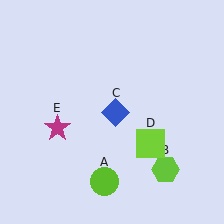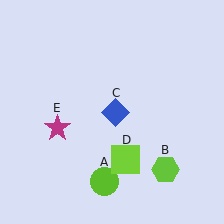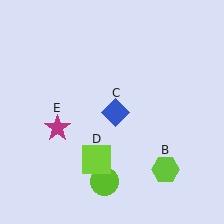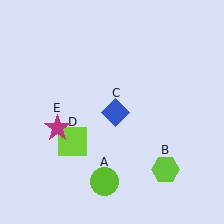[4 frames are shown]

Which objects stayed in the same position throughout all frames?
Lime circle (object A) and lime hexagon (object B) and blue diamond (object C) and magenta star (object E) remained stationary.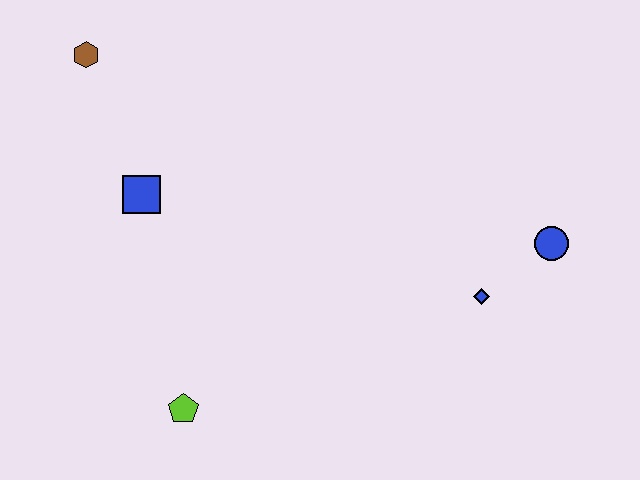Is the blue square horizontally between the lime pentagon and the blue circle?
No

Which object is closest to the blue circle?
The blue diamond is closest to the blue circle.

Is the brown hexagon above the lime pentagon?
Yes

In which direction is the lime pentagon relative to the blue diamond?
The lime pentagon is to the left of the blue diamond.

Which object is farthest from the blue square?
The blue circle is farthest from the blue square.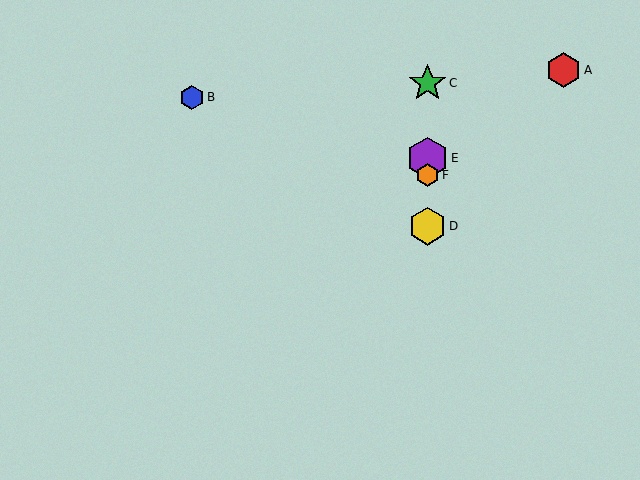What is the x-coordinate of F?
Object F is at x≈427.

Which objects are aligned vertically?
Objects C, D, E, F are aligned vertically.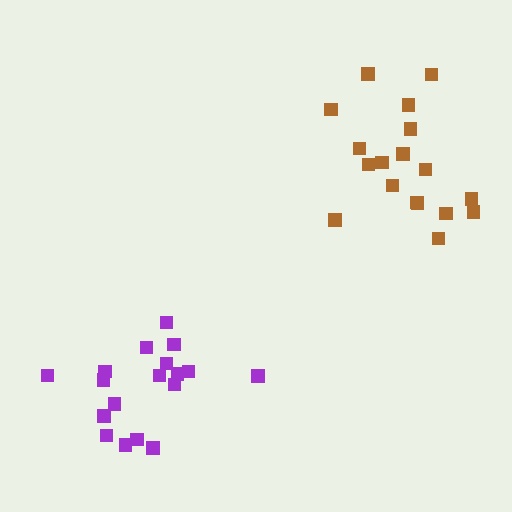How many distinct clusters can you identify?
There are 2 distinct clusters.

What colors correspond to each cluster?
The clusters are colored: purple, brown.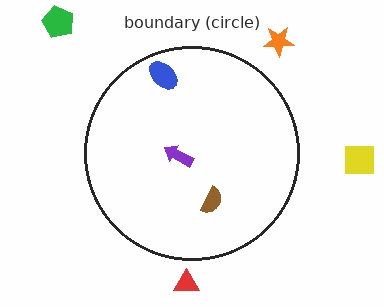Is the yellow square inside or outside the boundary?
Outside.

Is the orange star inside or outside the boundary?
Outside.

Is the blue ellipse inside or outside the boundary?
Inside.